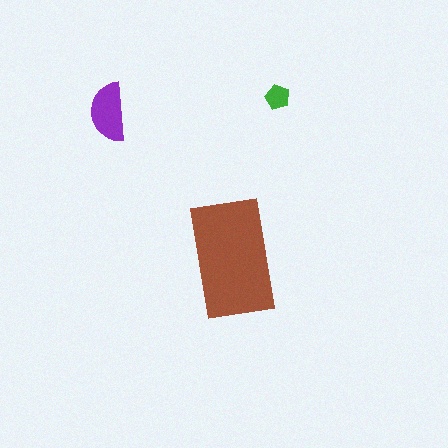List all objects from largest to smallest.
The brown rectangle, the purple semicircle, the green pentagon.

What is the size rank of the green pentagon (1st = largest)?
3rd.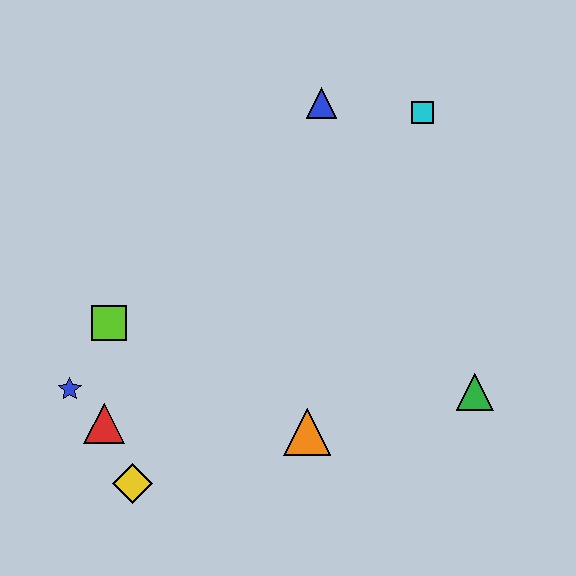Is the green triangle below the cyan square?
Yes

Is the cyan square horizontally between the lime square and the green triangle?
Yes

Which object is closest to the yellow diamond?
The red triangle is closest to the yellow diamond.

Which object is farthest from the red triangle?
The cyan square is farthest from the red triangle.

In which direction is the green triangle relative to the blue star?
The green triangle is to the right of the blue star.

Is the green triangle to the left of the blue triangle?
No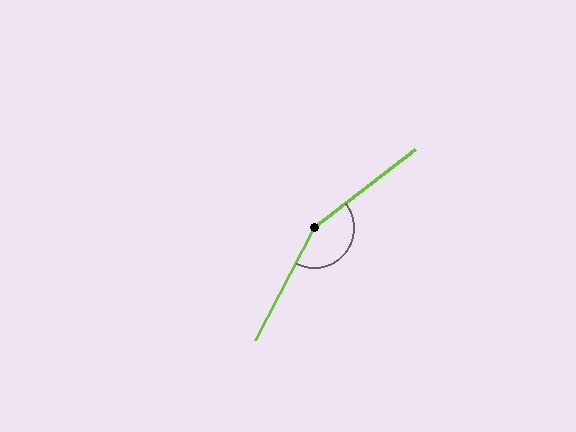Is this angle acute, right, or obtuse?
It is obtuse.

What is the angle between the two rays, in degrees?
Approximately 155 degrees.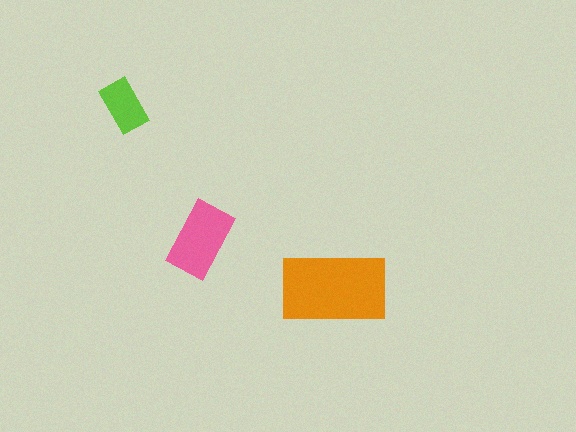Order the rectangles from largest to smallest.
the orange one, the pink one, the lime one.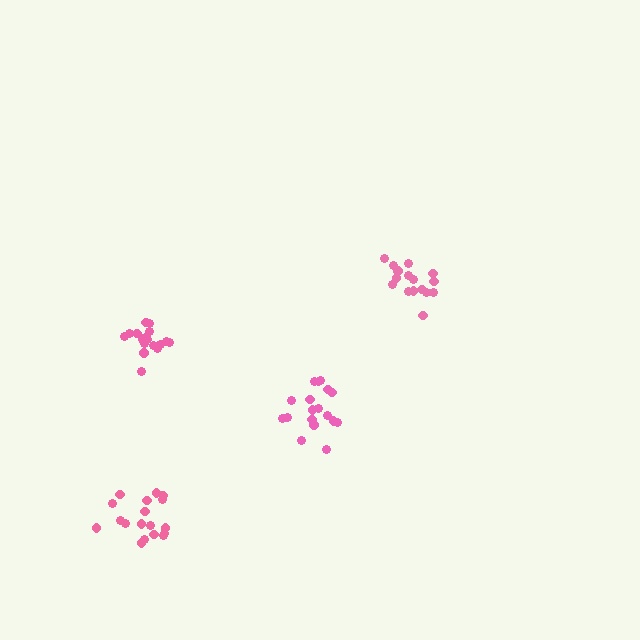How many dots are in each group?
Group 1: 16 dots, Group 2: 18 dots, Group 3: 18 dots, Group 4: 17 dots (69 total).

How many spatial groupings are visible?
There are 4 spatial groupings.